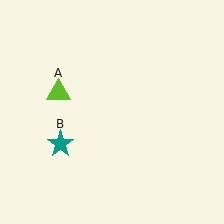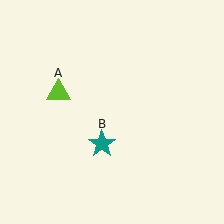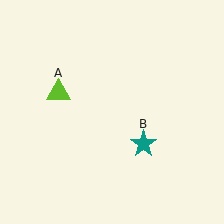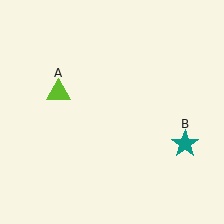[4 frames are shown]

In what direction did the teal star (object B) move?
The teal star (object B) moved right.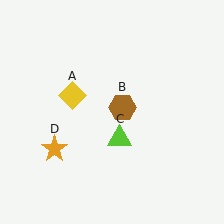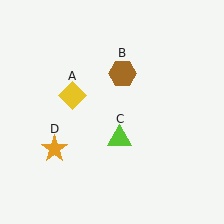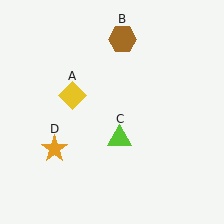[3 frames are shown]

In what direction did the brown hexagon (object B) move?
The brown hexagon (object B) moved up.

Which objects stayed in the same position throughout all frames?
Yellow diamond (object A) and lime triangle (object C) and orange star (object D) remained stationary.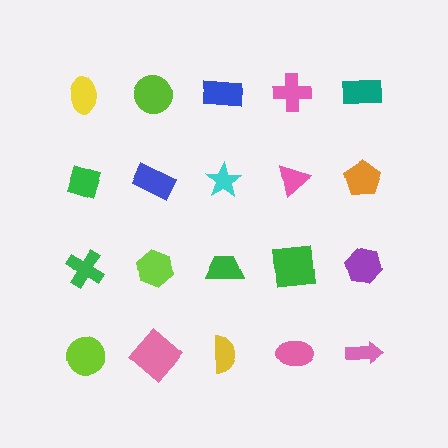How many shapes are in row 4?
5 shapes.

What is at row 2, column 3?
A cyan star.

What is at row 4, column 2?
A pink diamond.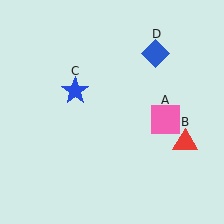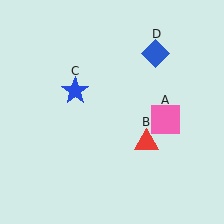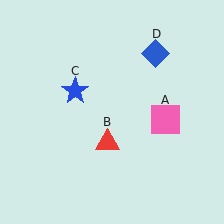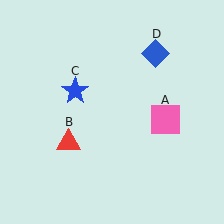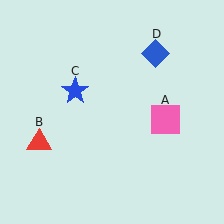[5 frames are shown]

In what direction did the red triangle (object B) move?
The red triangle (object B) moved left.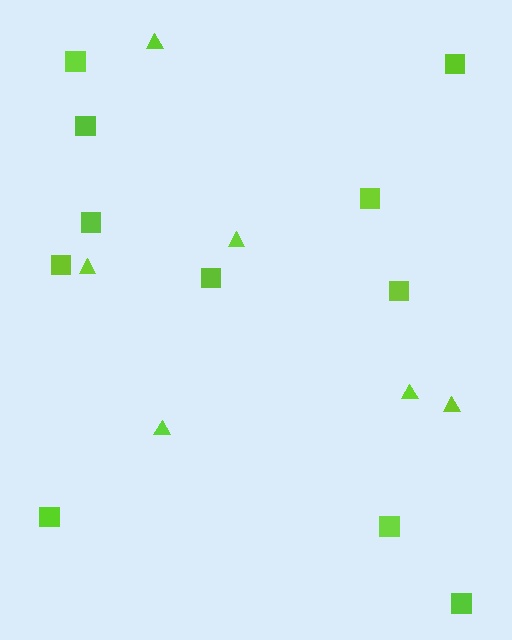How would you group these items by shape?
There are 2 groups: one group of triangles (6) and one group of squares (11).